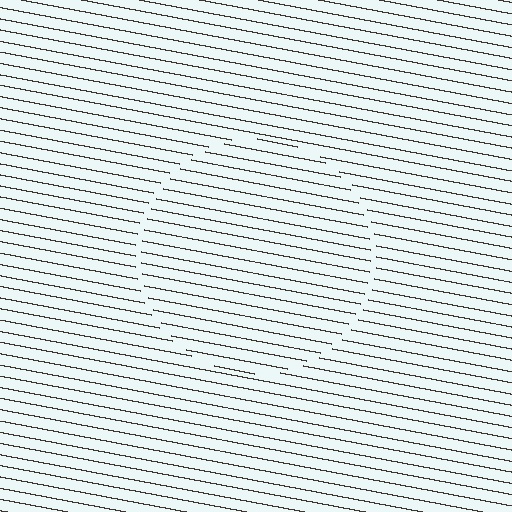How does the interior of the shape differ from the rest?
The interior of the shape contains the same grating, shifted by half a period — the contour is defined by the phase discontinuity where line-ends from the inner and outer gratings abut.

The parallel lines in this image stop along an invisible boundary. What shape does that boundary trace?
An illusory circle. The interior of the shape contains the same grating, shifted by half a period — the contour is defined by the phase discontinuity where line-ends from the inner and outer gratings abut.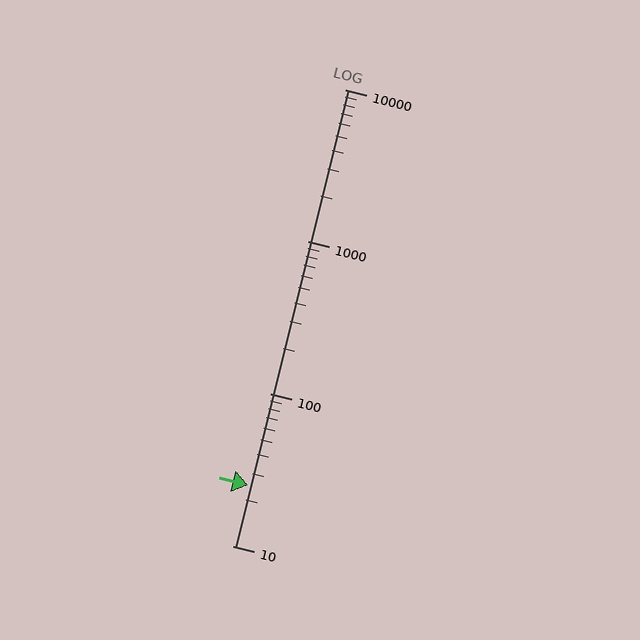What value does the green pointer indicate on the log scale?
The pointer indicates approximately 25.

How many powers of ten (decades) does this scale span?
The scale spans 3 decades, from 10 to 10000.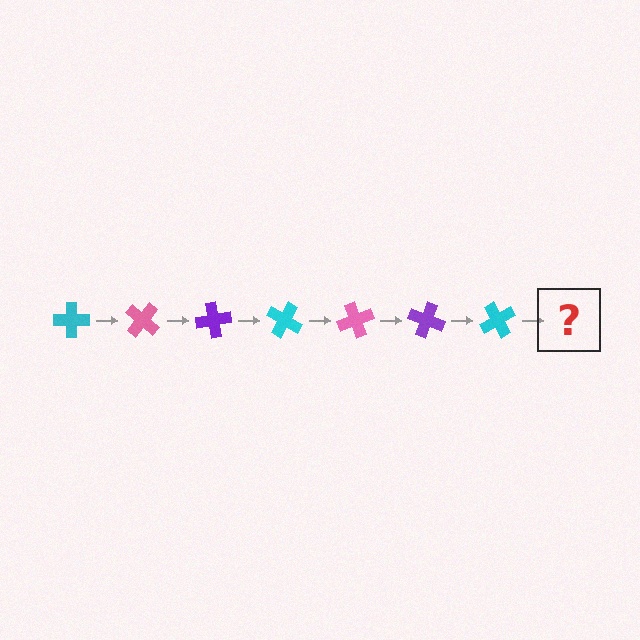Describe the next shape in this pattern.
It should be a pink cross, rotated 280 degrees from the start.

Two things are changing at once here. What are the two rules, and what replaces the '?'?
The two rules are that it rotates 40 degrees each step and the color cycles through cyan, pink, and purple. The '?' should be a pink cross, rotated 280 degrees from the start.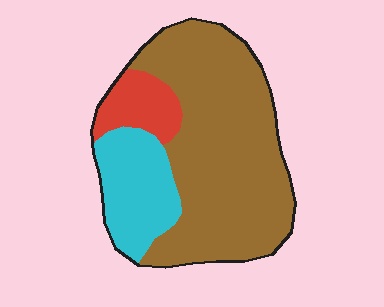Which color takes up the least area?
Red, at roughly 10%.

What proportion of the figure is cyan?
Cyan takes up about one fifth (1/5) of the figure.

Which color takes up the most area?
Brown, at roughly 65%.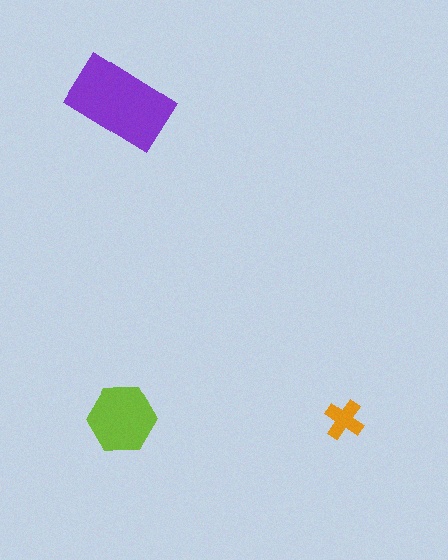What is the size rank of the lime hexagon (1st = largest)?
2nd.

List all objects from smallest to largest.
The orange cross, the lime hexagon, the purple rectangle.